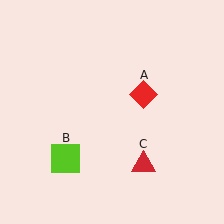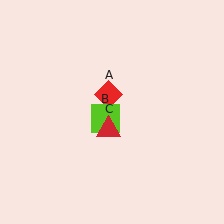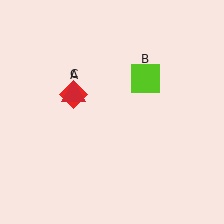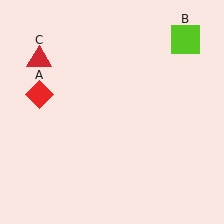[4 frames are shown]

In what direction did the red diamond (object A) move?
The red diamond (object A) moved left.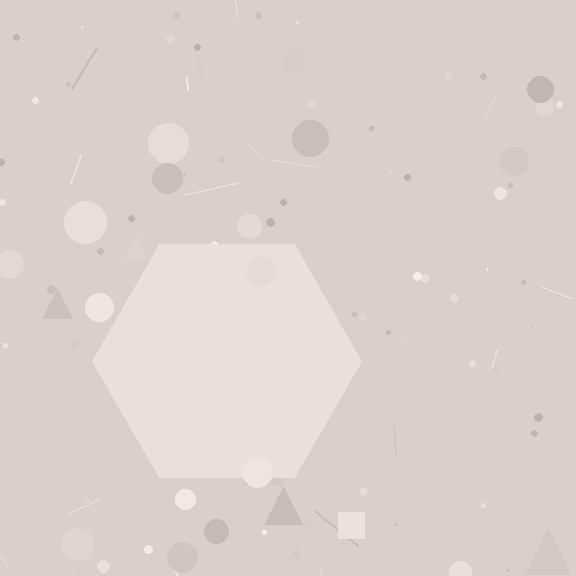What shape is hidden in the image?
A hexagon is hidden in the image.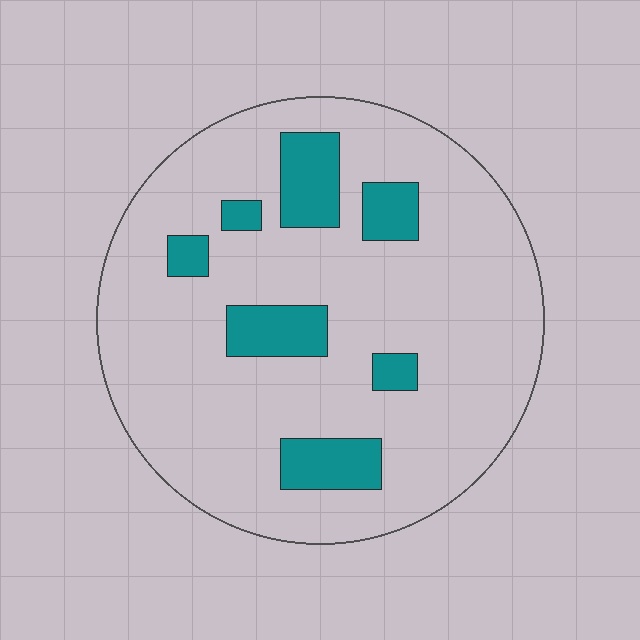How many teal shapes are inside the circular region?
7.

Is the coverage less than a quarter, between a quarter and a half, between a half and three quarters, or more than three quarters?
Less than a quarter.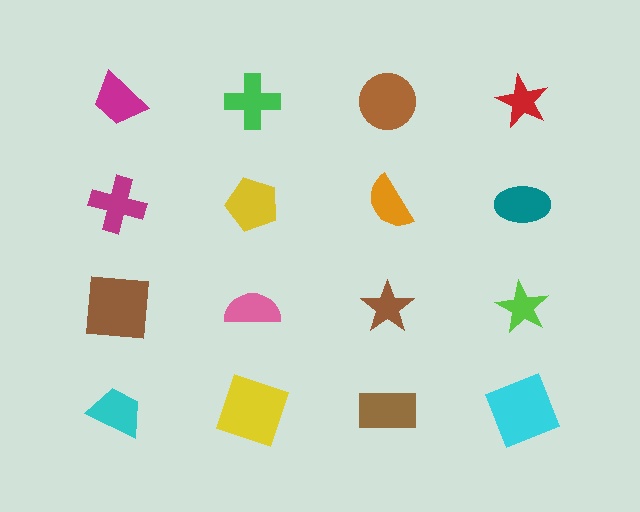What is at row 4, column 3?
A brown rectangle.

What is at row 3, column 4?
A lime star.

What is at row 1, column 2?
A green cross.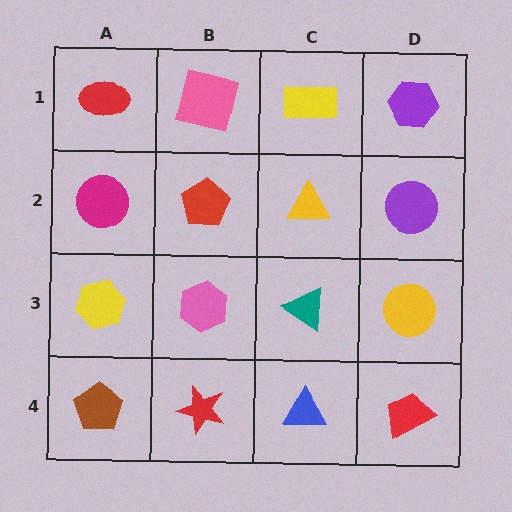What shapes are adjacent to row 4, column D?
A yellow circle (row 3, column D), a blue triangle (row 4, column C).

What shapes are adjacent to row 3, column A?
A magenta circle (row 2, column A), a brown pentagon (row 4, column A), a pink hexagon (row 3, column B).